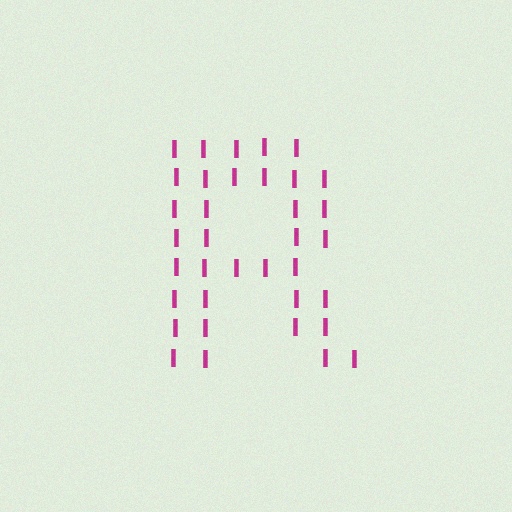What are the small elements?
The small elements are letter I's.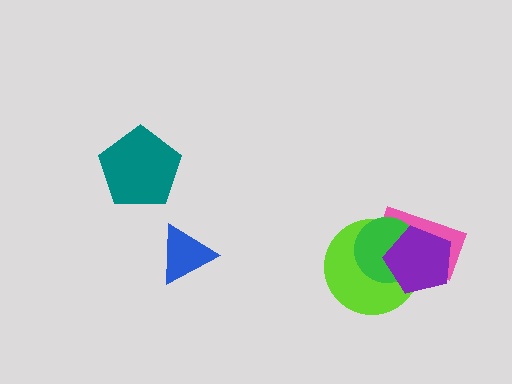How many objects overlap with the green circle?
3 objects overlap with the green circle.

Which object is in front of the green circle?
The purple pentagon is in front of the green circle.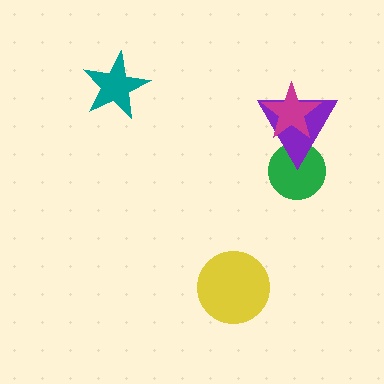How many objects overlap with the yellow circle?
0 objects overlap with the yellow circle.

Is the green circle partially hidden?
Yes, it is partially covered by another shape.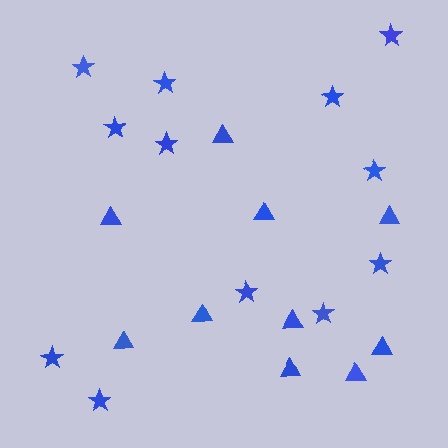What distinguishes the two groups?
There are 2 groups: one group of stars (12) and one group of triangles (10).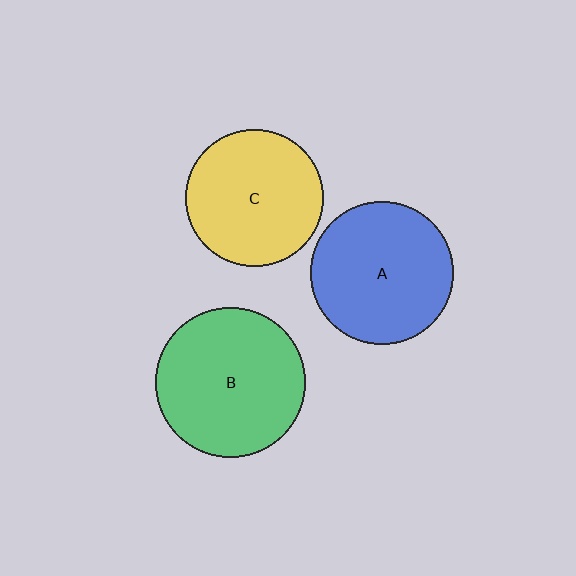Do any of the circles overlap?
No, none of the circles overlap.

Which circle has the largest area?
Circle B (green).